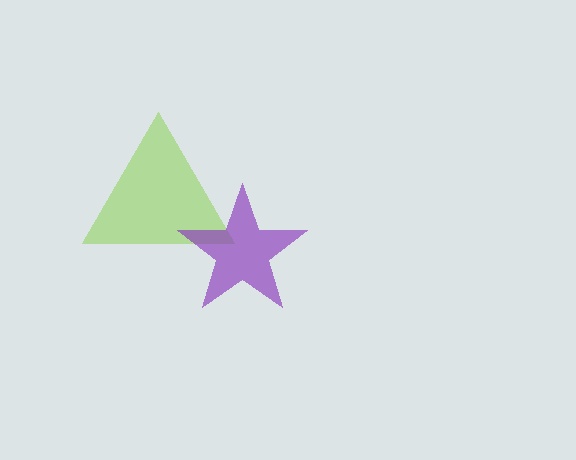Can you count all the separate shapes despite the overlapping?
Yes, there are 2 separate shapes.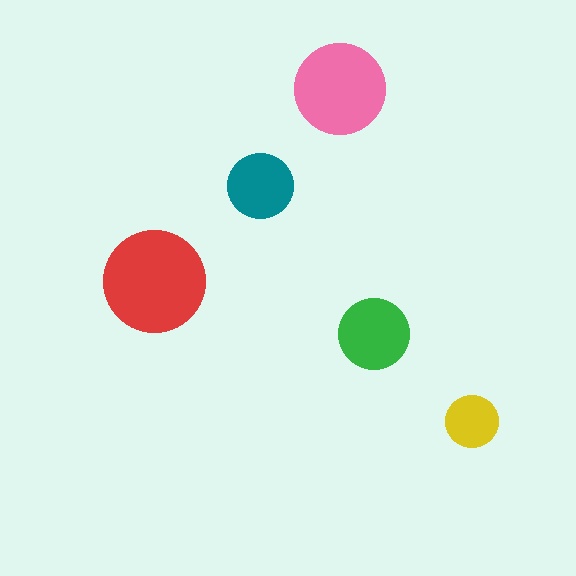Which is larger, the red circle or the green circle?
The red one.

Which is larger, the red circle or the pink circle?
The red one.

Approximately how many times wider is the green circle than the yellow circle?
About 1.5 times wider.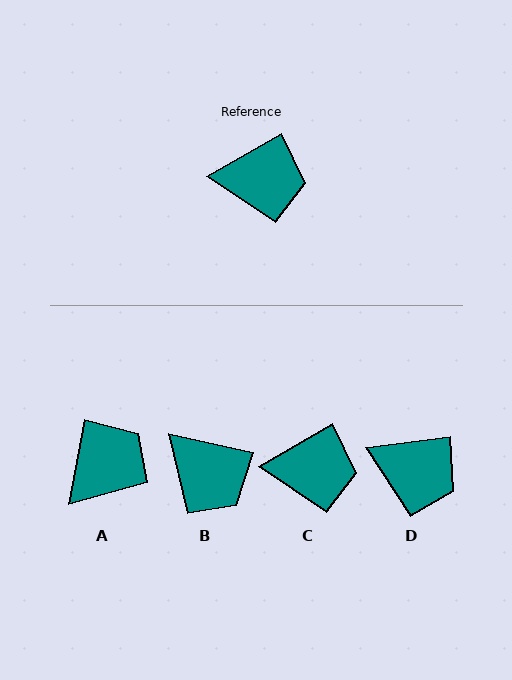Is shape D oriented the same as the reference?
No, it is off by about 23 degrees.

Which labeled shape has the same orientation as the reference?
C.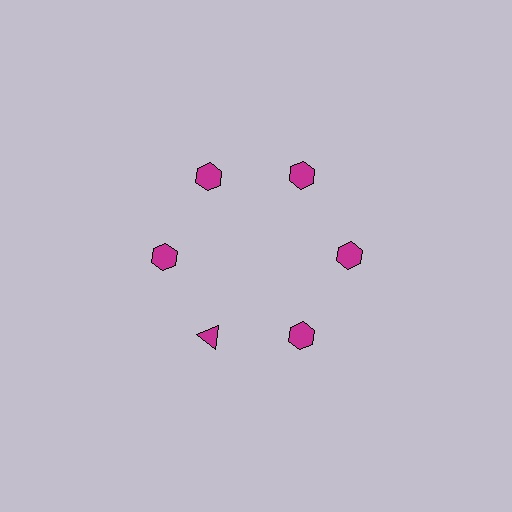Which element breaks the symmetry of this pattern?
The magenta triangle at roughly the 7 o'clock position breaks the symmetry. All other shapes are magenta hexagons.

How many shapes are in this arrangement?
There are 6 shapes arranged in a ring pattern.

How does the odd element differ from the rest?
It has a different shape: triangle instead of hexagon.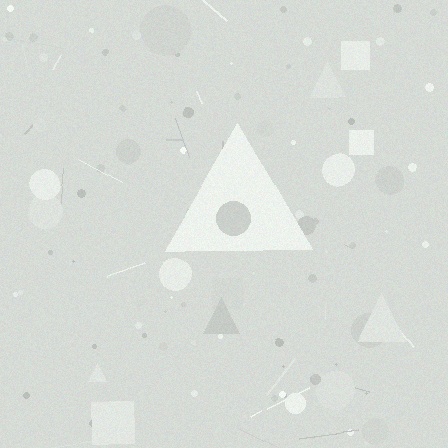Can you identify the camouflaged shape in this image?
The camouflaged shape is a triangle.